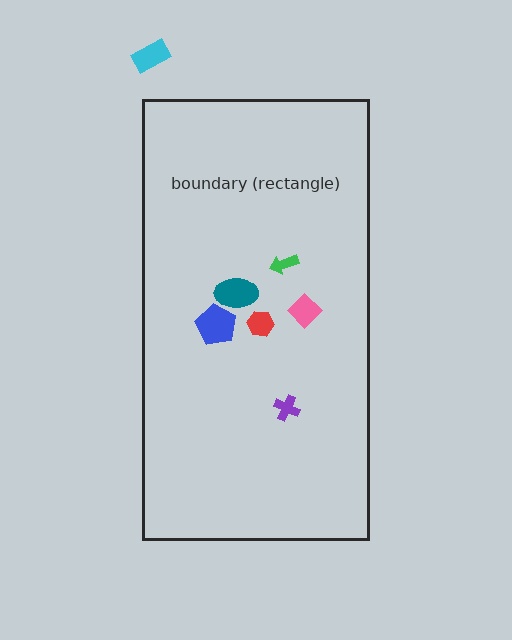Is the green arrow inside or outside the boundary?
Inside.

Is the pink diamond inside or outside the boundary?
Inside.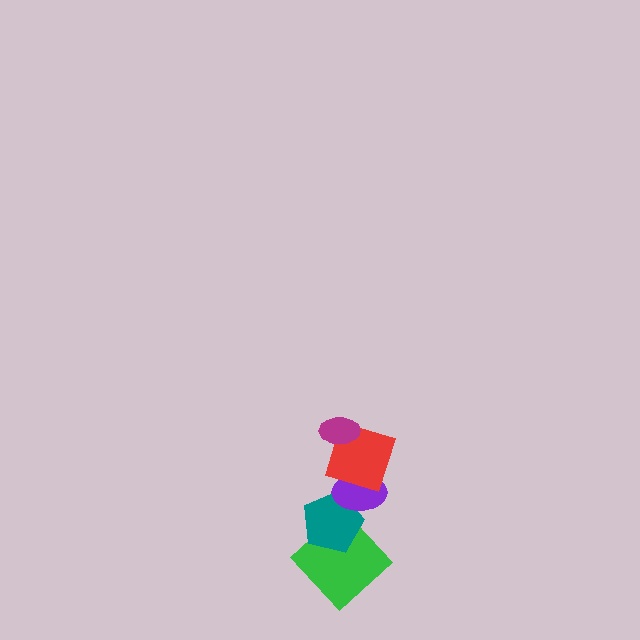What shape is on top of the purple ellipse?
The red square is on top of the purple ellipse.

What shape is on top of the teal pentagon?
The purple ellipse is on top of the teal pentagon.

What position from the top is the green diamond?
The green diamond is 5th from the top.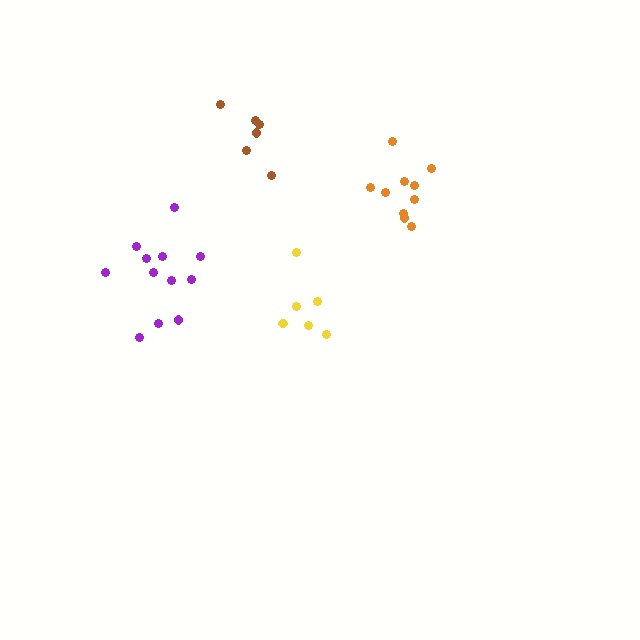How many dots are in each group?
Group 1: 12 dots, Group 2: 10 dots, Group 3: 6 dots, Group 4: 6 dots (34 total).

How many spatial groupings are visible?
There are 4 spatial groupings.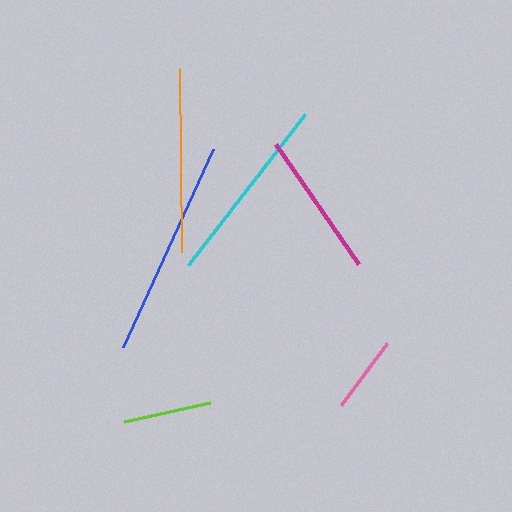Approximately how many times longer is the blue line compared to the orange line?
The blue line is approximately 1.2 times the length of the orange line.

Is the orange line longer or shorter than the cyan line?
The cyan line is longer than the orange line.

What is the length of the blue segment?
The blue segment is approximately 218 pixels long.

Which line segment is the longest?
The blue line is the longest at approximately 218 pixels.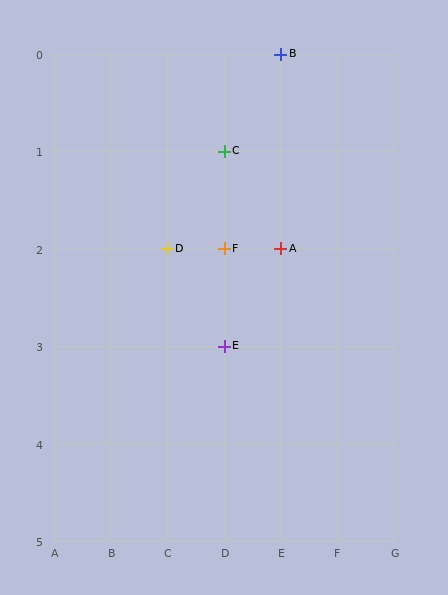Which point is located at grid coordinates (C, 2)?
Point D is at (C, 2).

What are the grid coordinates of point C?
Point C is at grid coordinates (D, 1).